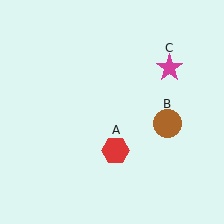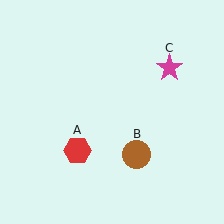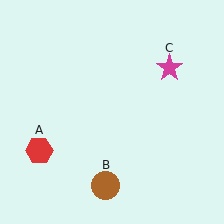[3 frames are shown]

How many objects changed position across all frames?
2 objects changed position: red hexagon (object A), brown circle (object B).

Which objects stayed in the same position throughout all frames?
Magenta star (object C) remained stationary.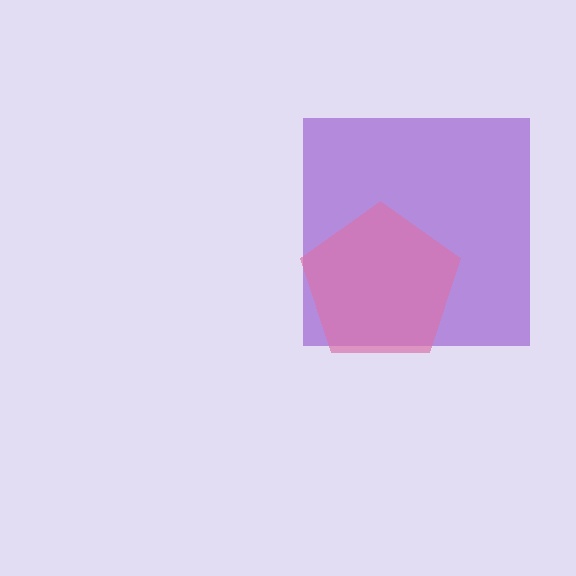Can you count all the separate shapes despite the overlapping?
Yes, there are 2 separate shapes.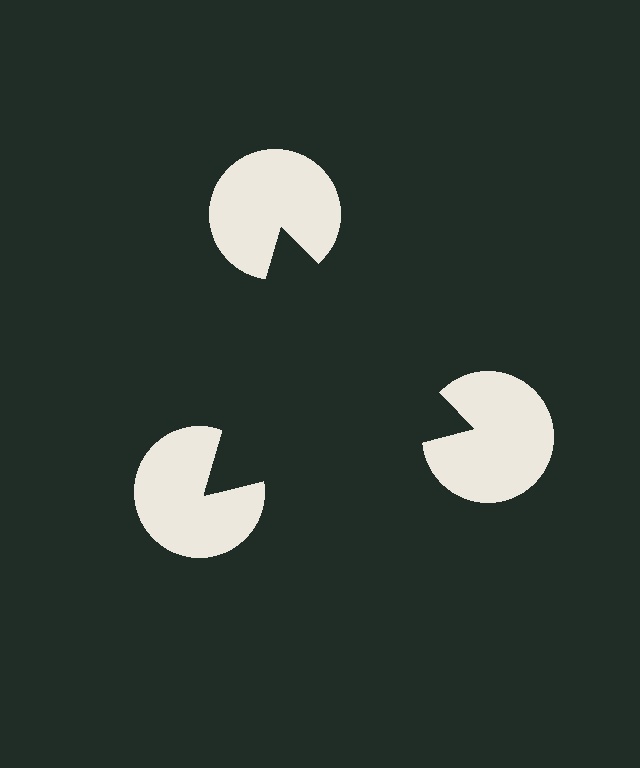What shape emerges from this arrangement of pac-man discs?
An illusory triangle — its edges are inferred from the aligned wedge cuts in the pac-man discs, not physically drawn.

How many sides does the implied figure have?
3 sides.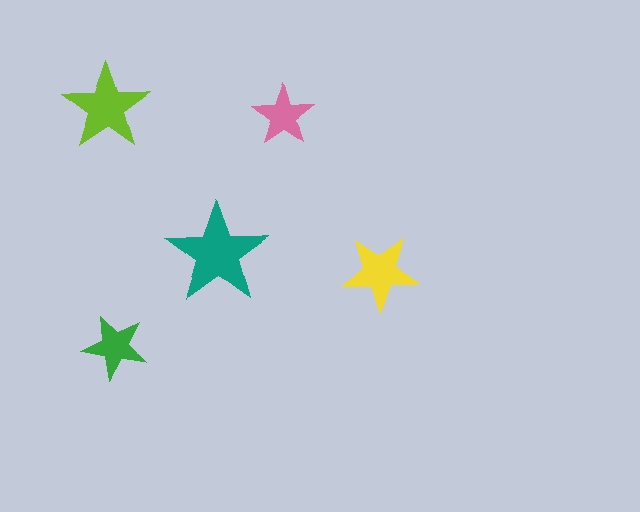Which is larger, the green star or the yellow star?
The yellow one.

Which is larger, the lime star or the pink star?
The lime one.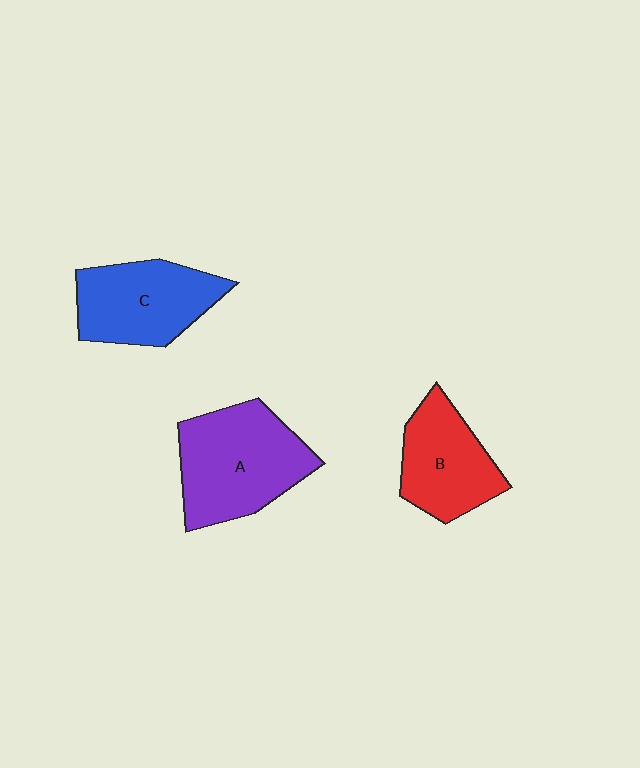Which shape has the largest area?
Shape A (purple).